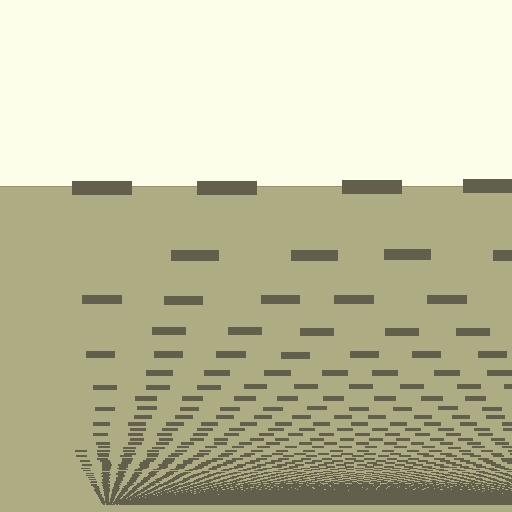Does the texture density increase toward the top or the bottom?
Density increases toward the bottom.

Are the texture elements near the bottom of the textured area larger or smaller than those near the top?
Smaller. The gradient is inverted — elements near the bottom are smaller and denser.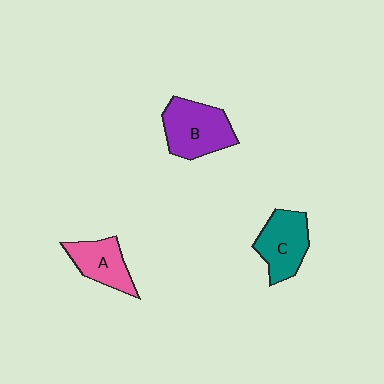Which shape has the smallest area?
Shape A (pink).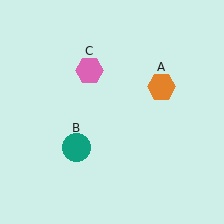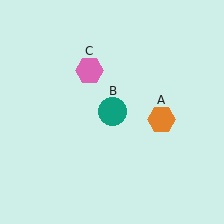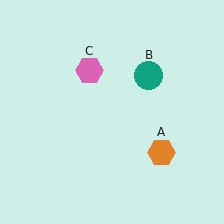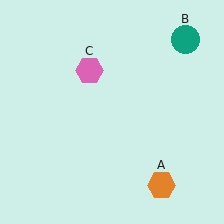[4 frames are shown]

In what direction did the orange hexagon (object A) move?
The orange hexagon (object A) moved down.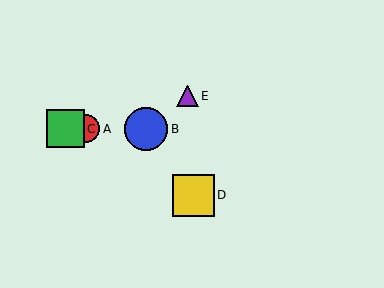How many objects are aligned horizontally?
3 objects (A, B, C) are aligned horizontally.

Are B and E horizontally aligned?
No, B is at y≈129 and E is at y≈96.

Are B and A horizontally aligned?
Yes, both are at y≈129.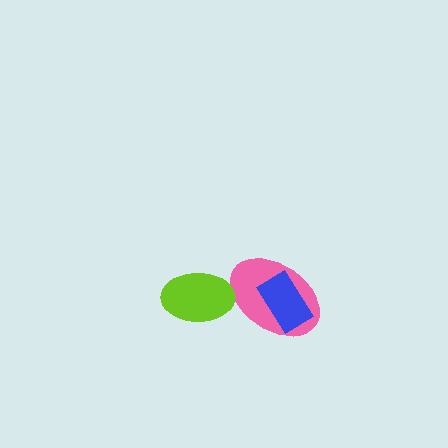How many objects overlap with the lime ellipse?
1 object overlaps with the lime ellipse.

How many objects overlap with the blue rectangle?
1 object overlaps with the blue rectangle.